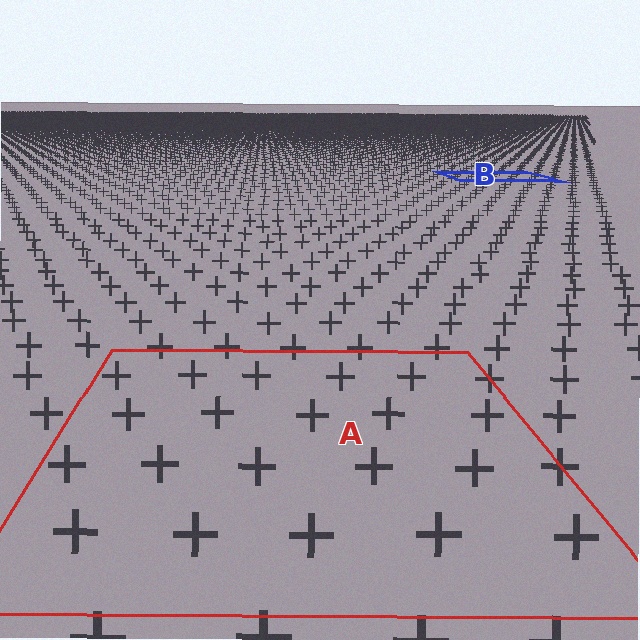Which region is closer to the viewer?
Region A is closer. The texture elements there are larger and more spread out.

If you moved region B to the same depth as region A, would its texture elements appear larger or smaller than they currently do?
They would appear larger. At a closer depth, the same texture elements are projected at a bigger on-screen size.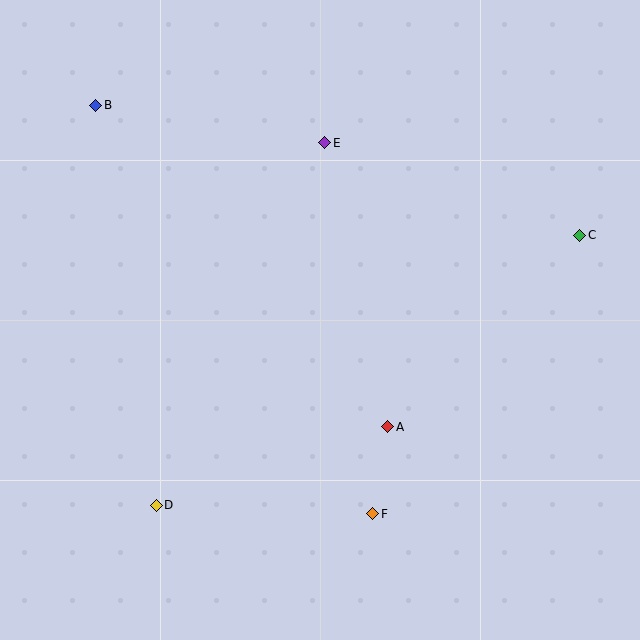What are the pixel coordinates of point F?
Point F is at (373, 514).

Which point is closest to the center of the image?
Point A at (388, 427) is closest to the center.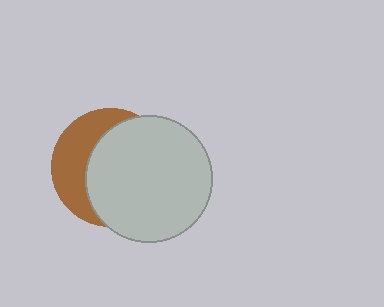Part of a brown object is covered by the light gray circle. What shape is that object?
It is a circle.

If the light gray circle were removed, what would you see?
You would see the complete brown circle.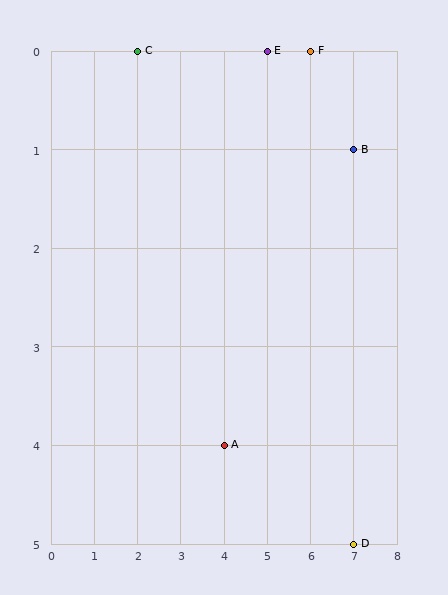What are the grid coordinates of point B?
Point B is at grid coordinates (7, 1).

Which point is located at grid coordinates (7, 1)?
Point B is at (7, 1).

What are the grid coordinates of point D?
Point D is at grid coordinates (7, 5).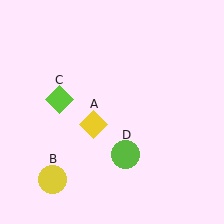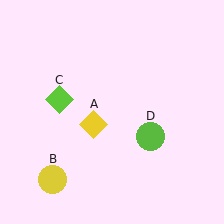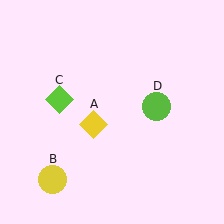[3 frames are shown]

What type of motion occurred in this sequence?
The lime circle (object D) rotated counterclockwise around the center of the scene.